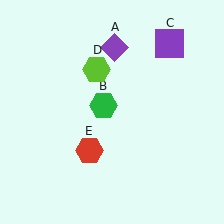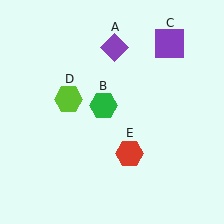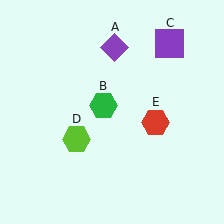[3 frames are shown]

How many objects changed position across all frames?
2 objects changed position: lime hexagon (object D), red hexagon (object E).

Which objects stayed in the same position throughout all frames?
Purple diamond (object A) and green hexagon (object B) and purple square (object C) remained stationary.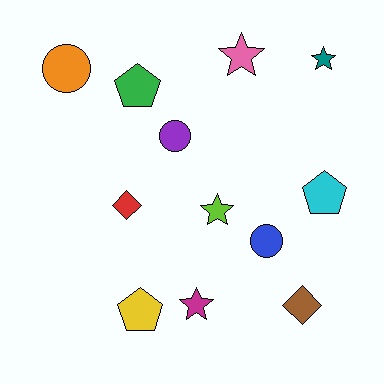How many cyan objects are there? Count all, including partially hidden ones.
There is 1 cyan object.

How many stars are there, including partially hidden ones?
There are 4 stars.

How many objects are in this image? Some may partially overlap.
There are 12 objects.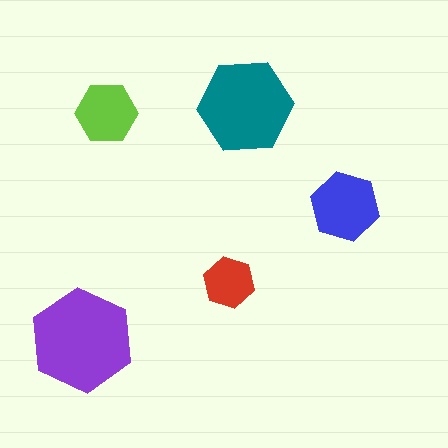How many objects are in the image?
There are 5 objects in the image.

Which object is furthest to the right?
The blue hexagon is rightmost.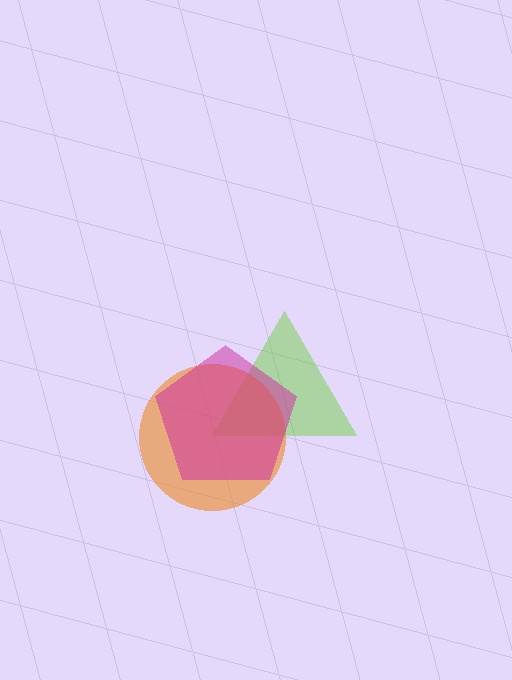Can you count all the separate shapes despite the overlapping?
Yes, there are 3 separate shapes.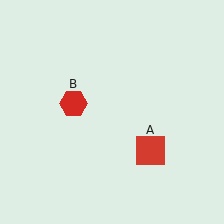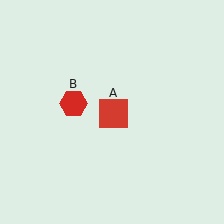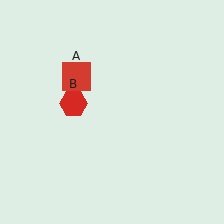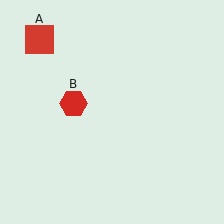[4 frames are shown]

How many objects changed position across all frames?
1 object changed position: red square (object A).